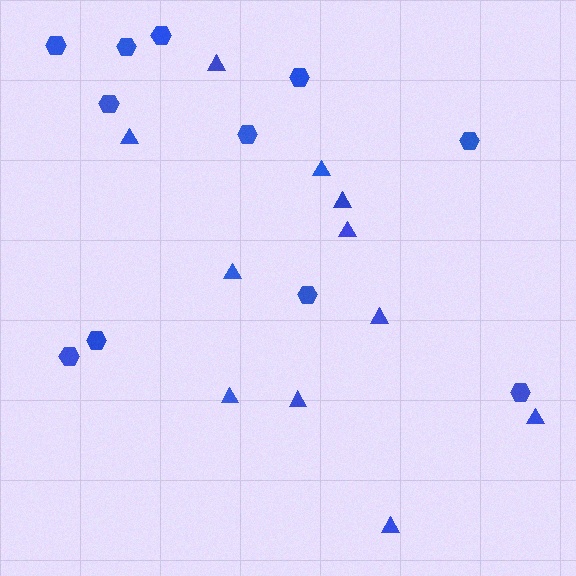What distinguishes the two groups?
There are 2 groups: one group of triangles (11) and one group of hexagons (11).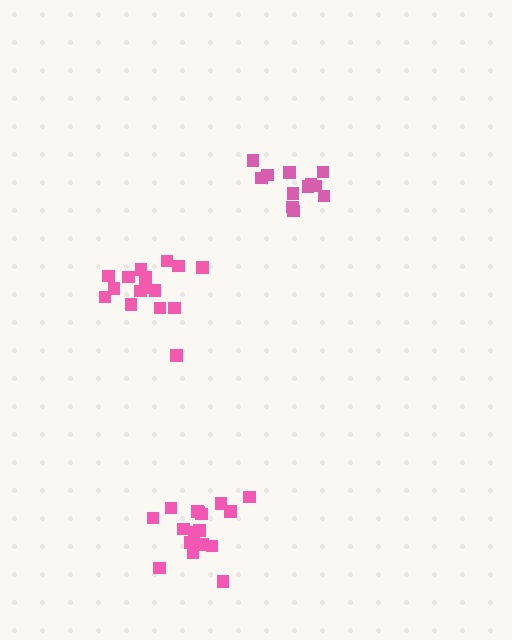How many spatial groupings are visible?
There are 3 spatial groupings.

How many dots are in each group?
Group 1: 16 dots, Group 2: 12 dots, Group 3: 17 dots (45 total).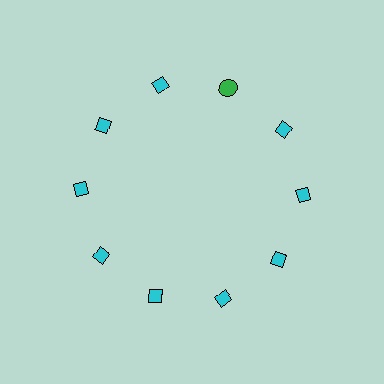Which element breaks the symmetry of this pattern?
The green circle at roughly the 1 o'clock position breaks the symmetry. All other shapes are cyan diamonds.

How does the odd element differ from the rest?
It differs in both color (green instead of cyan) and shape (circle instead of diamond).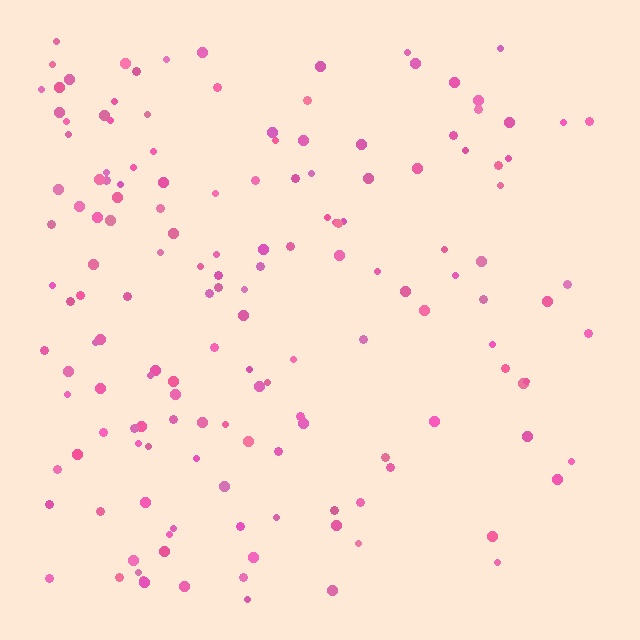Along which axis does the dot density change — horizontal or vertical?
Horizontal.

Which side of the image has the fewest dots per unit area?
The right.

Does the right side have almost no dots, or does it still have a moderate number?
Still a moderate number, just noticeably fewer than the left.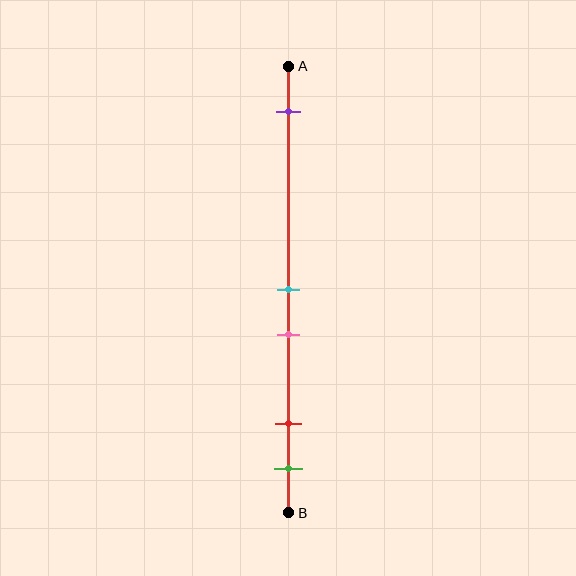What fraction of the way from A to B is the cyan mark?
The cyan mark is approximately 50% (0.5) of the way from A to B.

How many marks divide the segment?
There are 5 marks dividing the segment.